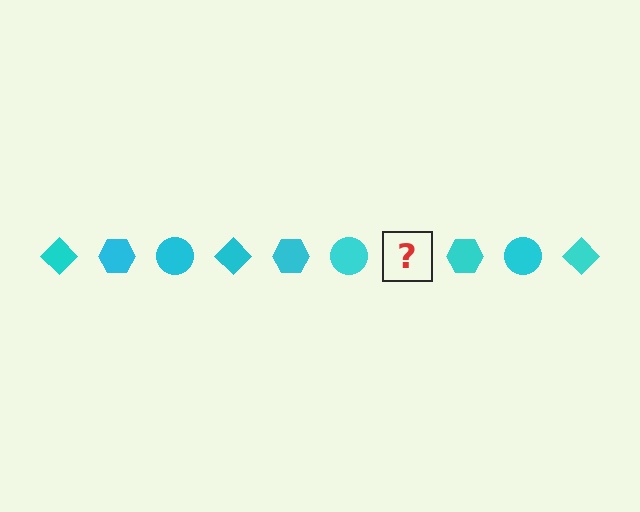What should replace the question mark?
The question mark should be replaced with a cyan diamond.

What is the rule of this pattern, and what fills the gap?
The rule is that the pattern cycles through diamond, hexagon, circle shapes in cyan. The gap should be filled with a cyan diamond.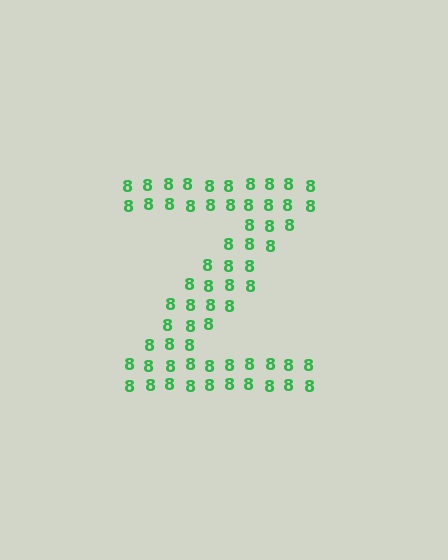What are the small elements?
The small elements are digit 8's.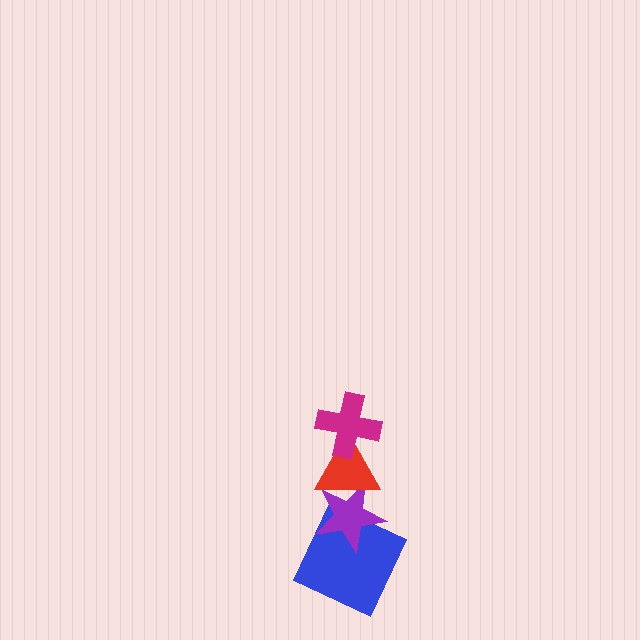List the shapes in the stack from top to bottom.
From top to bottom: the magenta cross, the red triangle, the purple star, the blue square.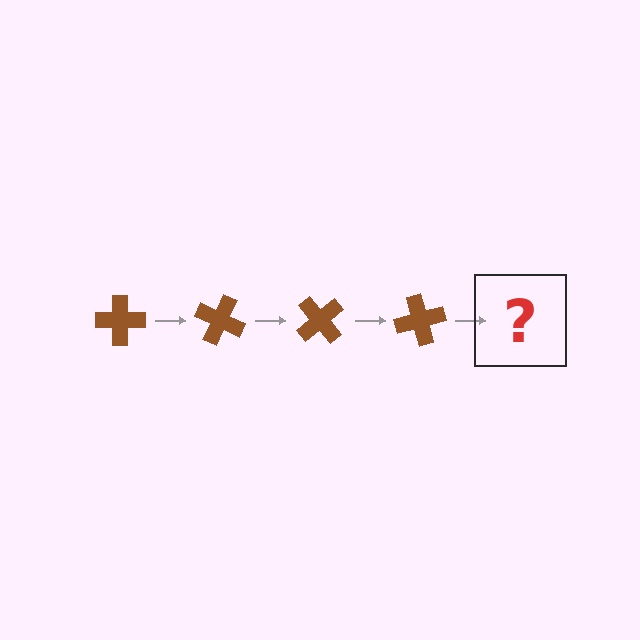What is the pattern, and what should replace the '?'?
The pattern is that the cross rotates 25 degrees each step. The '?' should be a brown cross rotated 100 degrees.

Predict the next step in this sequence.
The next step is a brown cross rotated 100 degrees.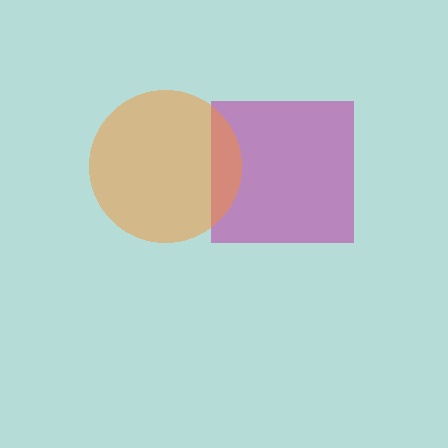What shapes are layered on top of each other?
The layered shapes are: a magenta square, an orange circle.